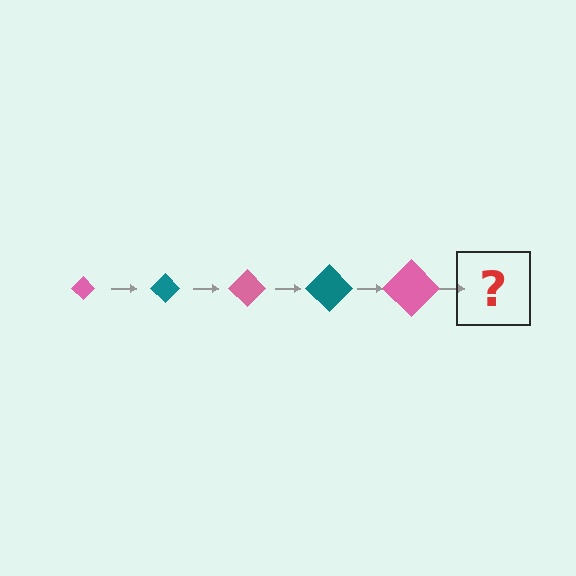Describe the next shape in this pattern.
It should be a teal diamond, larger than the previous one.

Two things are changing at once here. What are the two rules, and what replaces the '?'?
The two rules are that the diamond grows larger each step and the color cycles through pink and teal. The '?' should be a teal diamond, larger than the previous one.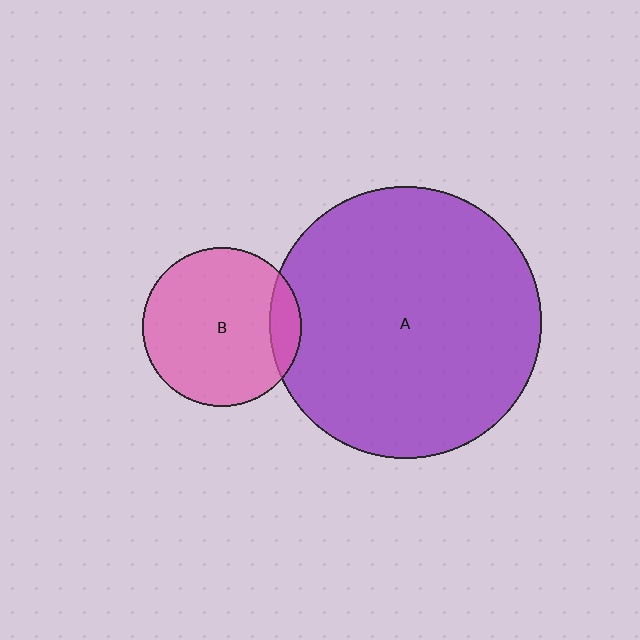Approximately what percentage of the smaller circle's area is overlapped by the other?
Approximately 10%.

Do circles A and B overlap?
Yes.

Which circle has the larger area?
Circle A (purple).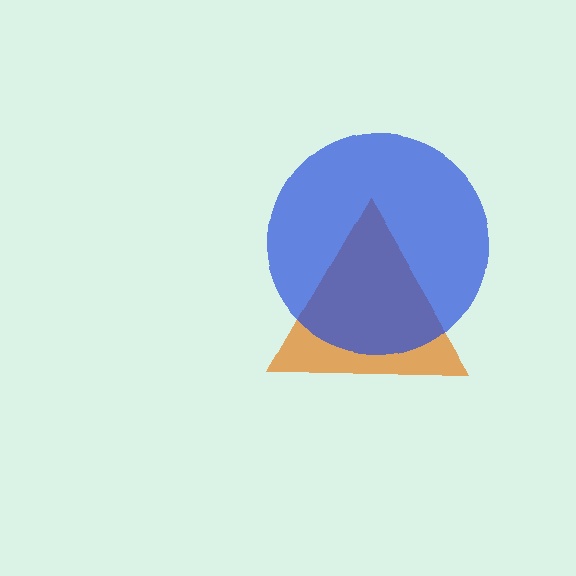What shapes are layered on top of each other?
The layered shapes are: an orange triangle, a blue circle.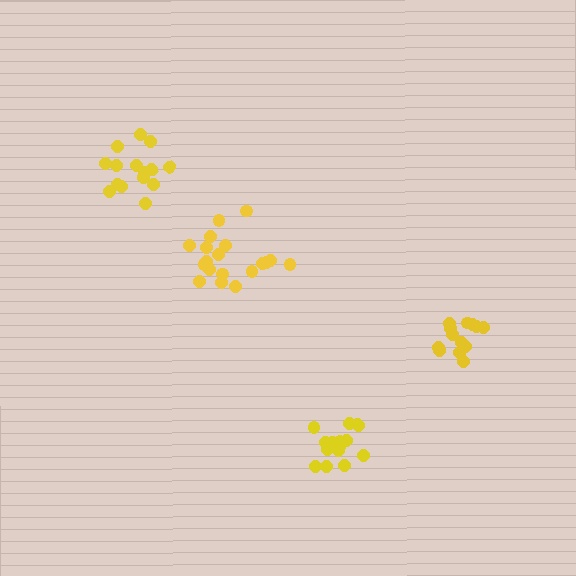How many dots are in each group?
Group 1: 19 dots, Group 2: 15 dots, Group 3: 15 dots, Group 4: 13 dots (62 total).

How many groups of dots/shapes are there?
There are 4 groups.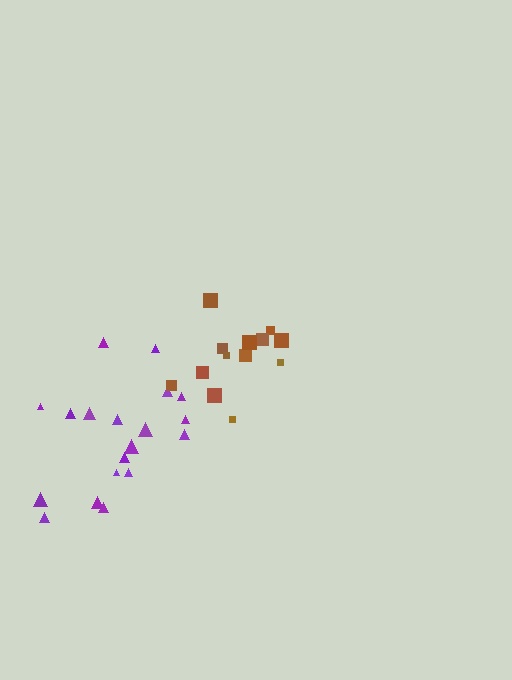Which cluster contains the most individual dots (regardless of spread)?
Purple (19).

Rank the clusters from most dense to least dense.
brown, purple.